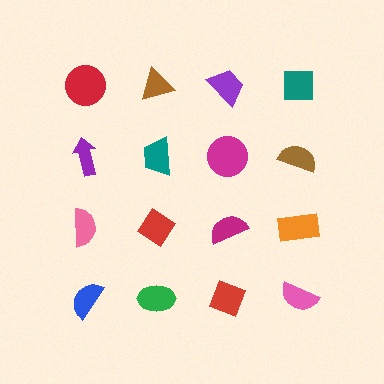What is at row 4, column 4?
A pink semicircle.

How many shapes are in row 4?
4 shapes.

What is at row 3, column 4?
An orange rectangle.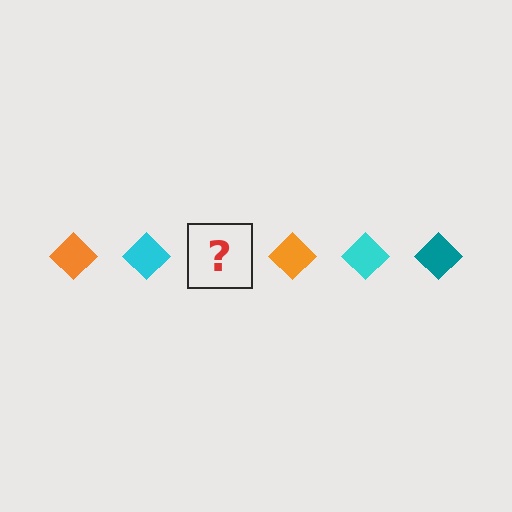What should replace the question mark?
The question mark should be replaced with a teal diamond.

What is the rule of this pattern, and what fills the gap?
The rule is that the pattern cycles through orange, cyan, teal diamonds. The gap should be filled with a teal diamond.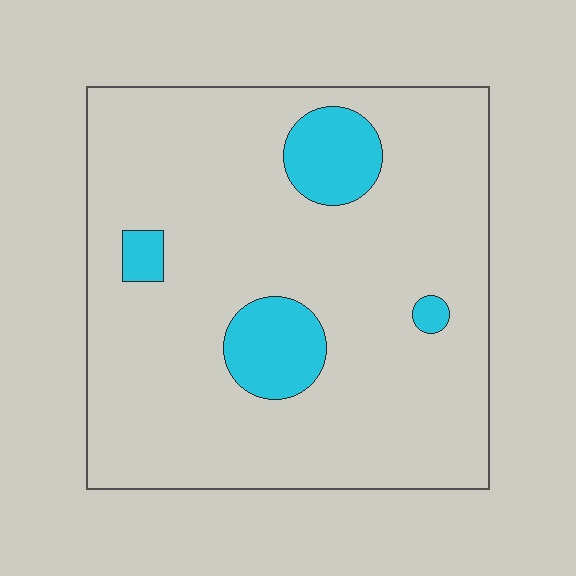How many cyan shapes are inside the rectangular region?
4.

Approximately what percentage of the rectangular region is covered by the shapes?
Approximately 10%.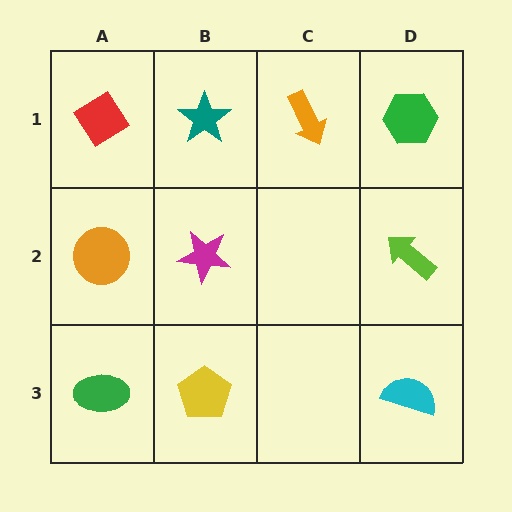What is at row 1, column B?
A teal star.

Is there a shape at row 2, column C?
No, that cell is empty.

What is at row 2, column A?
An orange circle.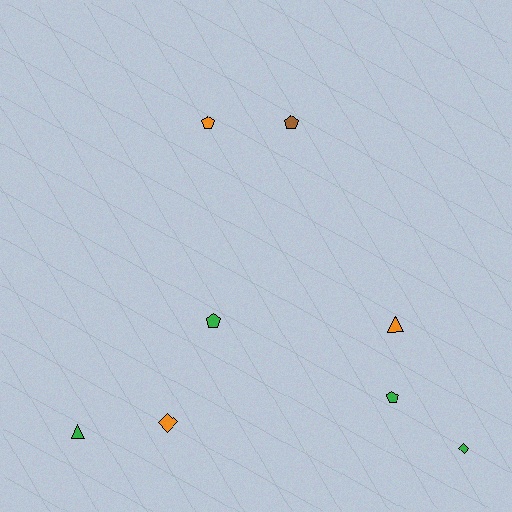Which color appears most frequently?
Green, with 4 objects.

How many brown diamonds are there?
There are no brown diamonds.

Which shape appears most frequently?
Pentagon, with 4 objects.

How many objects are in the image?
There are 8 objects.